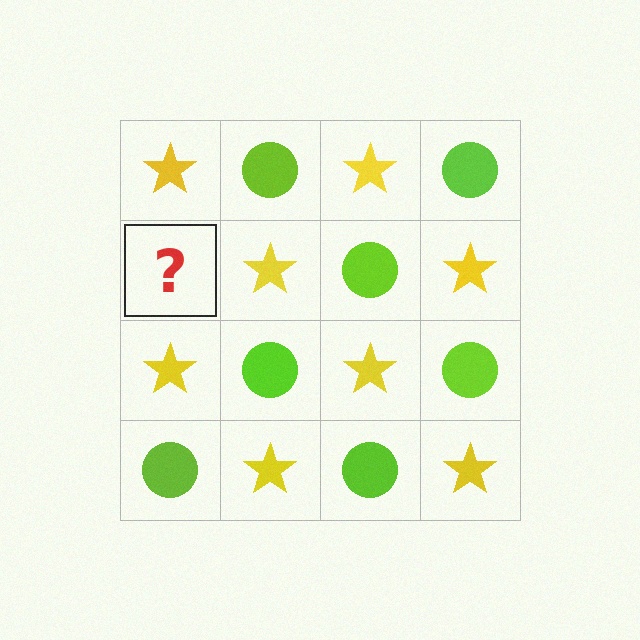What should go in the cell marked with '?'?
The missing cell should contain a lime circle.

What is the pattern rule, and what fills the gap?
The rule is that it alternates yellow star and lime circle in a checkerboard pattern. The gap should be filled with a lime circle.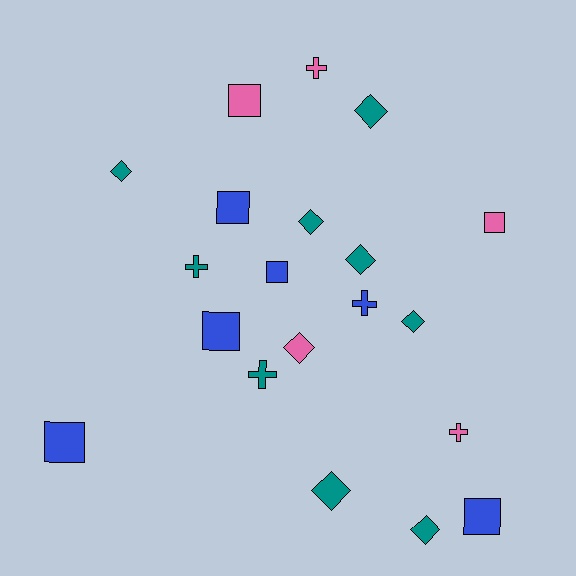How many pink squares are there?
There are 2 pink squares.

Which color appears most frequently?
Teal, with 9 objects.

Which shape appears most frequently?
Diamond, with 8 objects.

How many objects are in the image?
There are 20 objects.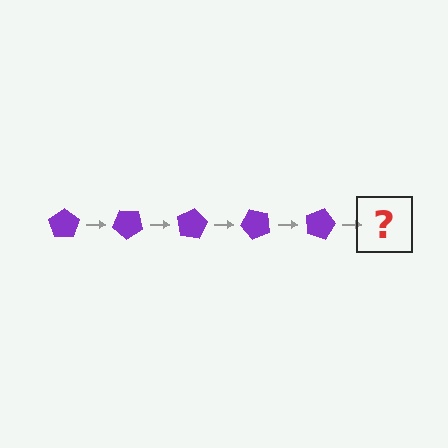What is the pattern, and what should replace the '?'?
The pattern is that the pentagon rotates 40 degrees each step. The '?' should be a purple pentagon rotated 200 degrees.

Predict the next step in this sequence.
The next step is a purple pentagon rotated 200 degrees.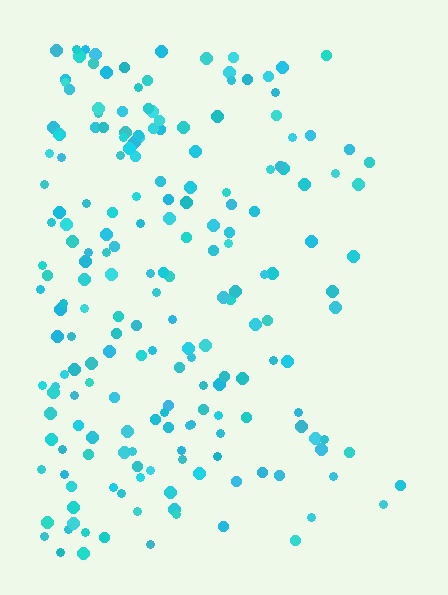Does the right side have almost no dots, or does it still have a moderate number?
Still a moderate number, just noticeably fewer than the left.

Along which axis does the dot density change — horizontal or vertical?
Horizontal.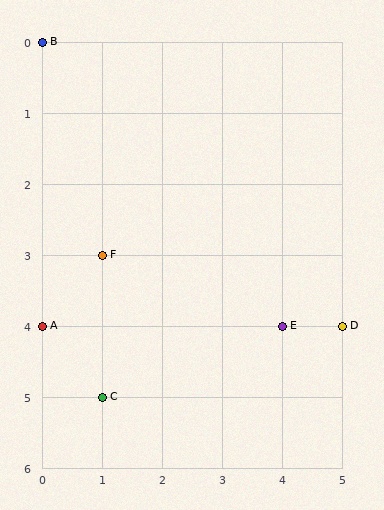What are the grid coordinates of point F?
Point F is at grid coordinates (1, 3).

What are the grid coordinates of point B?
Point B is at grid coordinates (0, 0).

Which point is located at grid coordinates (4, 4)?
Point E is at (4, 4).